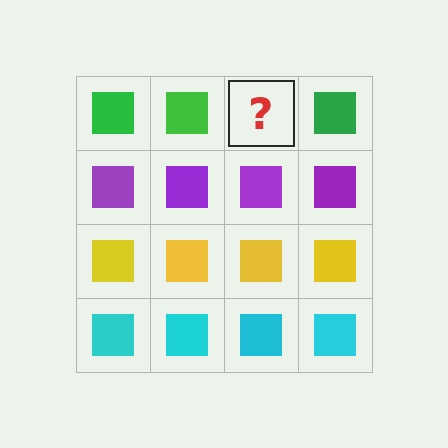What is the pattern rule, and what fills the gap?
The rule is that each row has a consistent color. The gap should be filled with a green square.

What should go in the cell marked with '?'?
The missing cell should contain a green square.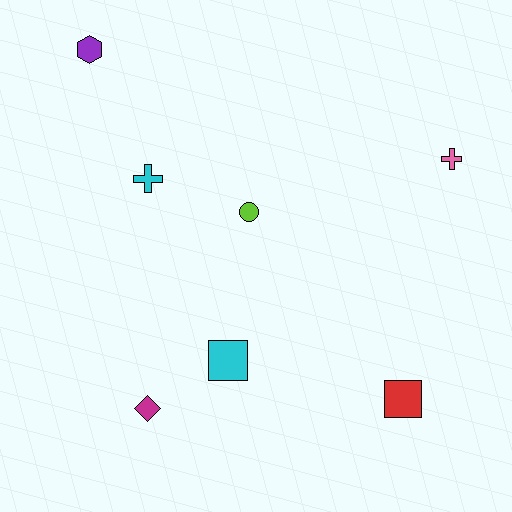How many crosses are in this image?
There are 2 crosses.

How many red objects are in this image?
There is 1 red object.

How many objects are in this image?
There are 7 objects.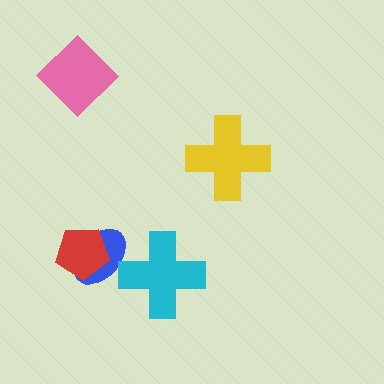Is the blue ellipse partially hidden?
Yes, it is partially covered by another shape.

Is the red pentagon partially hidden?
No, no other shape covers it.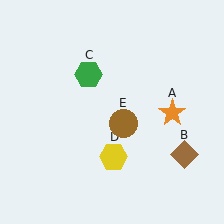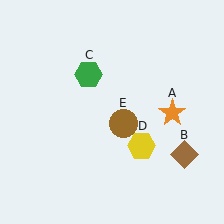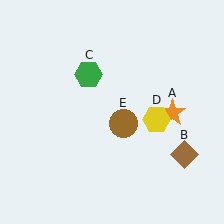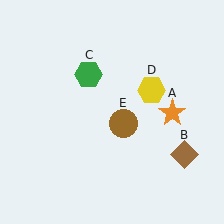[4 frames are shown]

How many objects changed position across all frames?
1 object changed position: yellow hexagon (object D).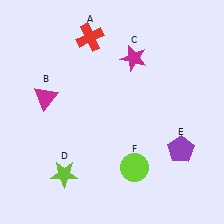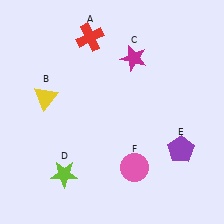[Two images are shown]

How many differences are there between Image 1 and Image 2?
There are 2 differences between the two images.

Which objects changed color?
B changed from magenta to yellow. F changed from lime to pink.